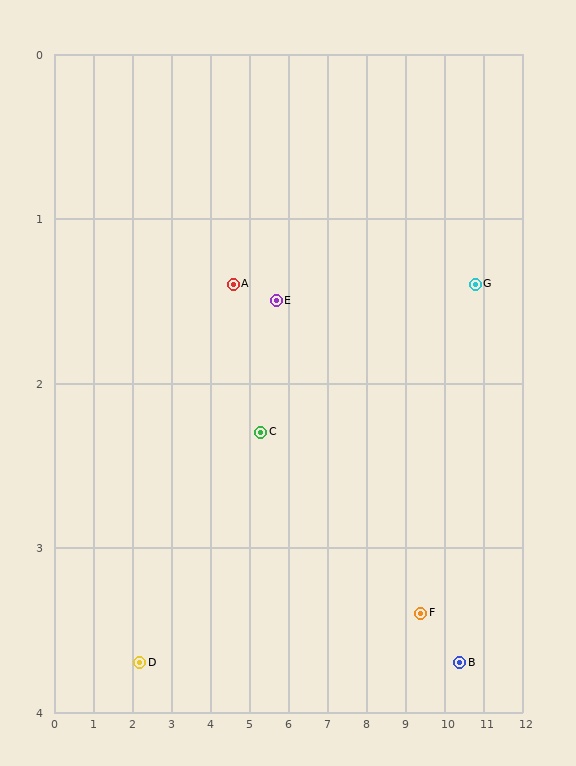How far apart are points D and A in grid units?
Points D and A are about 3.3 grid units apart.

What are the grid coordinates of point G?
Point G is at approximately (10.8, 1.4).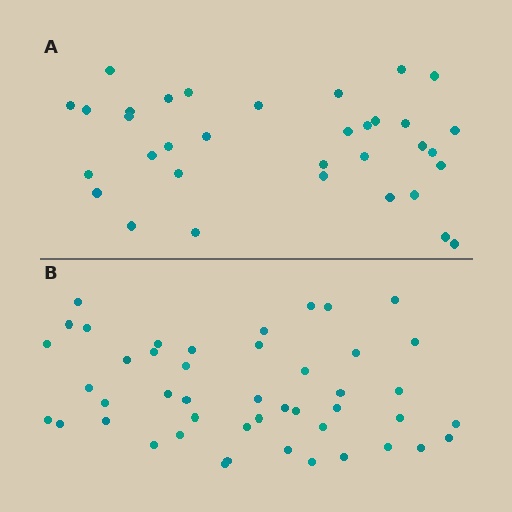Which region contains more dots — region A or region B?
Region B (the bottom region) has more dots.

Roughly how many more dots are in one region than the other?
Region B has roughly 12 or so more dots than region A.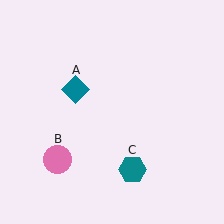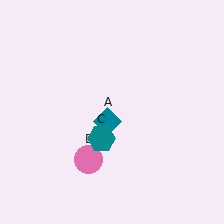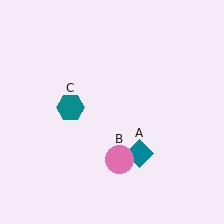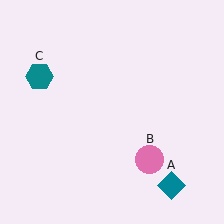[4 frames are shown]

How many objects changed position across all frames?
3 objects changed position: teal diamond (object A), pink circle (object B), teal hexagon (object C).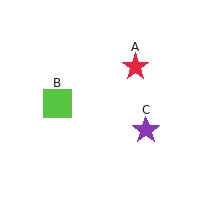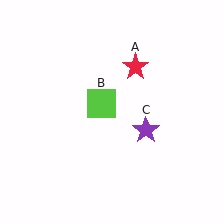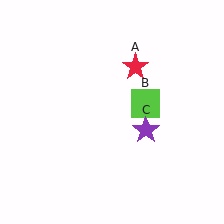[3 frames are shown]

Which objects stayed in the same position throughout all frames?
Red star (object A) and purple star (object C) remained stationary.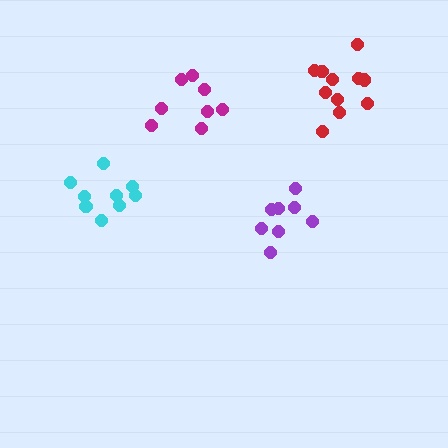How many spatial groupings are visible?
There are 4 spatial groupings.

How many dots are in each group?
Group 1: 11 dots, Group 2: 8 dots, Group 3: 8 dots, Group 4: 9 dots (36 total).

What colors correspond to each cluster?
The clusters are colored: red, purple, magenta, cyan.